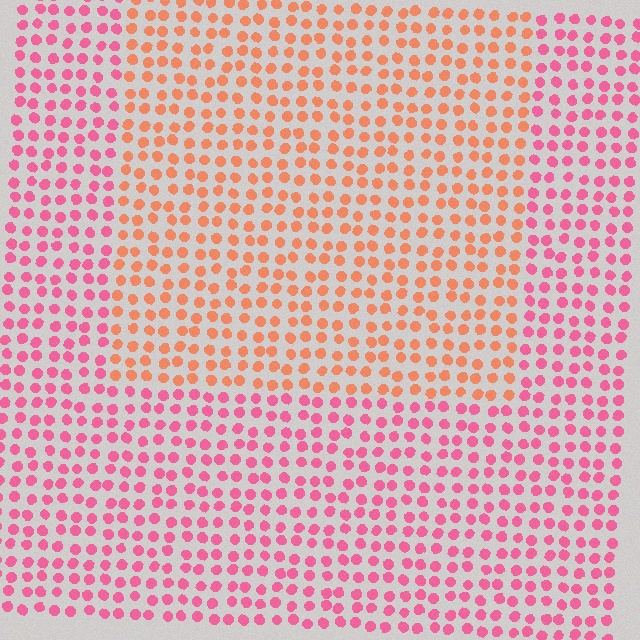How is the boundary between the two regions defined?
The boundary is defined purely by a slight shift in hue (about 39 degrees). Spacing, size, and orientation are identical on both sides.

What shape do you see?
I see a rectangle.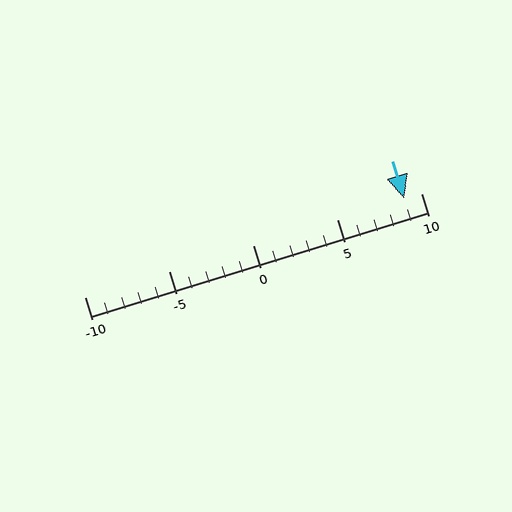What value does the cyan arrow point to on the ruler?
The cyan arrow points to approximately 9.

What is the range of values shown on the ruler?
The ruler shows values from -10 to 10.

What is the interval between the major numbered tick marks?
The major tick marks are spaced 5 units apart.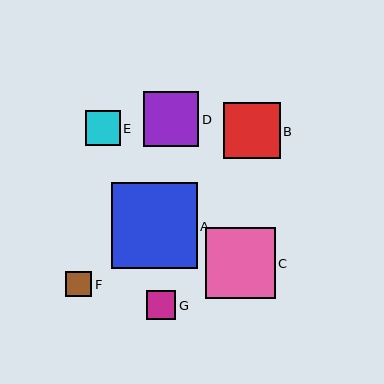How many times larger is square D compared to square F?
Square D is approximately 2.1 times the size of square F.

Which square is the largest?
Square A is the largest with a size of approximately 86 pixels.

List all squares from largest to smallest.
From largest to smallest: A, C, B, D, E, G, F.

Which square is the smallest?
Square F is the smallest with a size of approximately 26 pixels.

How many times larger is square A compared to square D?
Square A is approximately 1.6 times the size of square D.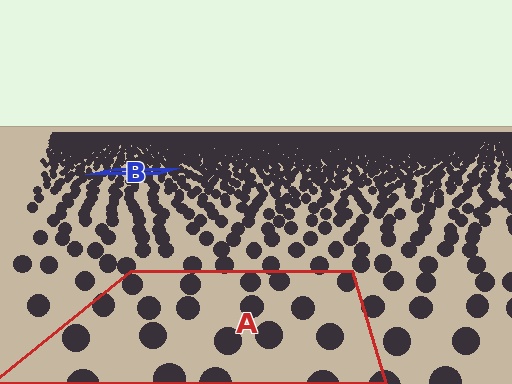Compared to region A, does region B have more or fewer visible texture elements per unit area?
Region B has more texture elements per unit area — they are packed more densely because it is farther away.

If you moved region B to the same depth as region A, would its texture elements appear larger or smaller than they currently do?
They would appear larger. At a closer depth, the same texture elements are projected at a bigger on-screen size.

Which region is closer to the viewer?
Region A is closer. The texture elements there are larger and more spread out.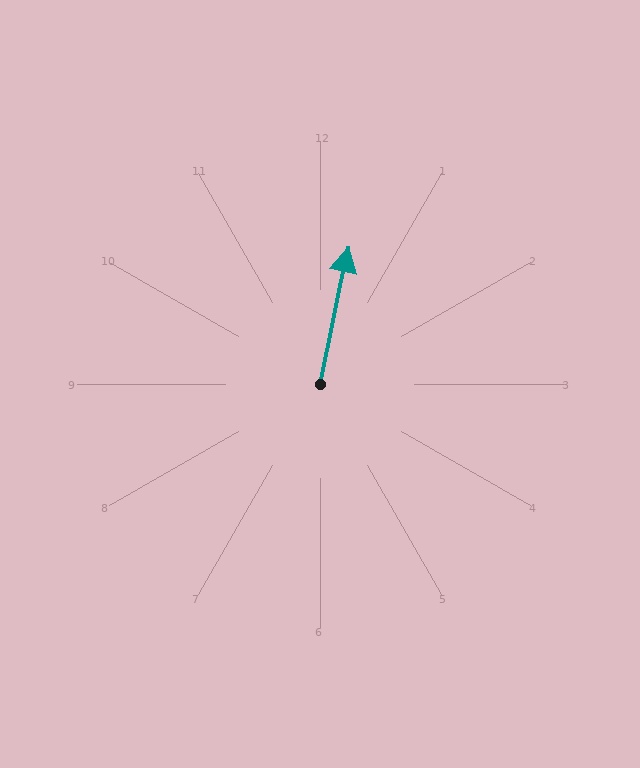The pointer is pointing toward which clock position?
Roughly 12 o'clock.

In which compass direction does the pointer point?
North.